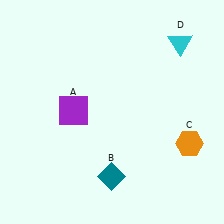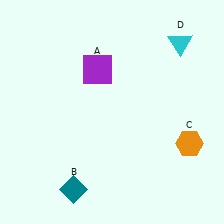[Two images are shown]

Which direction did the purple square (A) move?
The purple square (A) moved up.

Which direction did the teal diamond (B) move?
The teal diamond (B) moved left.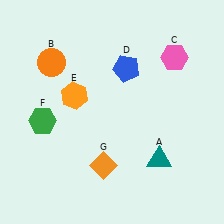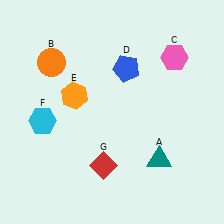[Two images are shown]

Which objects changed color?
F changed from green to cyan. G changed from orange to red.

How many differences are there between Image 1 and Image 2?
There are 2 differences between the two images.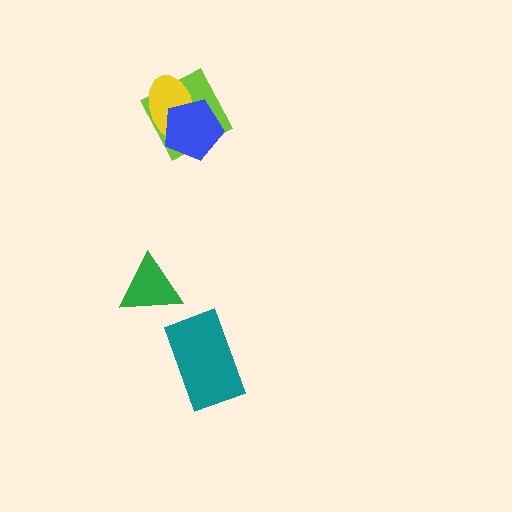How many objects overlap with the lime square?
2 objects overlap with the lime square.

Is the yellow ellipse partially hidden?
Yes, it is partially covered by another shape.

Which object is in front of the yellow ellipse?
The blue pentagon is in front of the yellow ellipse.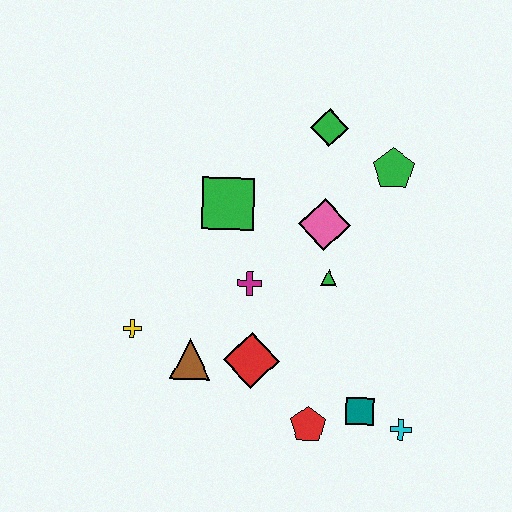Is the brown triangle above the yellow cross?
No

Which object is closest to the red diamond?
The brown triangle is closest to the red diamond.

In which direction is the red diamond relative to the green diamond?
The red diamond is below the green diamond.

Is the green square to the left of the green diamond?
Yes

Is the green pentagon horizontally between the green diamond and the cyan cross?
Yes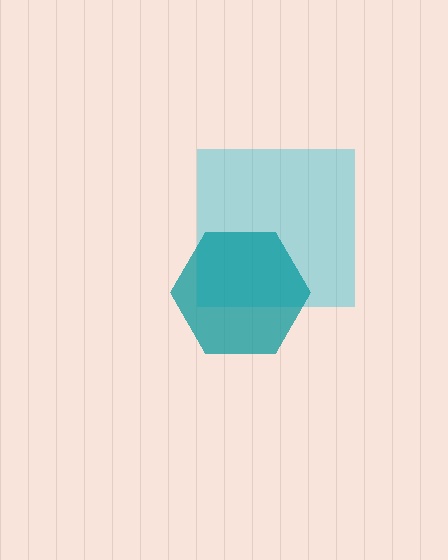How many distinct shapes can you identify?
There are 2 distinct shapes: a cyan square, a teal hexagon.